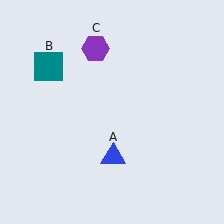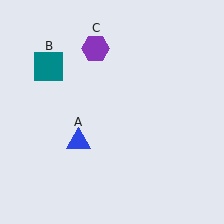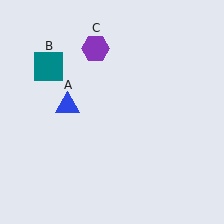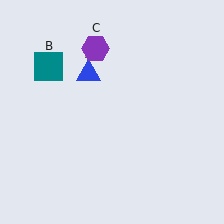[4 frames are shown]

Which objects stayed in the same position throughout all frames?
Teal square (object B) and purple hexagon (object C) remained stationary.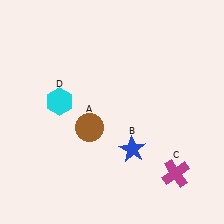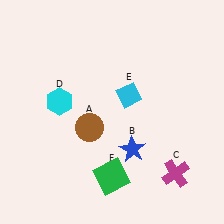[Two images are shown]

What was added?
A cyan diamond (E), a green square (F) were added in Image 2.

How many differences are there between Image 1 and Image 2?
There are 2 differences between the two images.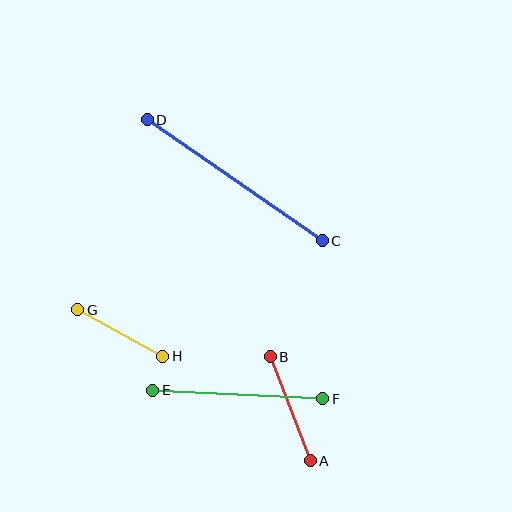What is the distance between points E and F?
The distance is approximately 170 pixels.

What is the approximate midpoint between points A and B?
The midpoint is at approximately (290, 409) pixels.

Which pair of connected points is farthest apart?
Points C and D are farthest apart.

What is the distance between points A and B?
The distance is approximately 112 pixels.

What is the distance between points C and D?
The distance is approximately 213 pixels.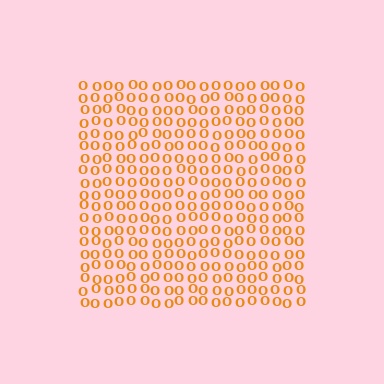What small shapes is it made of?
It is made of small letter O's.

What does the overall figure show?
The overall figure shows a square.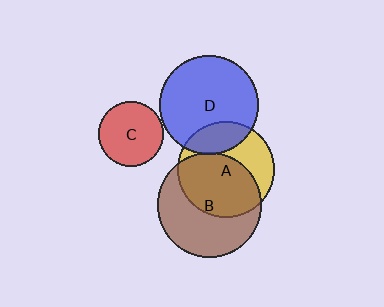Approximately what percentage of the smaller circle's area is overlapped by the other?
Approximately 5%.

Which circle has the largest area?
Circle B (brown).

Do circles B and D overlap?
Yes.